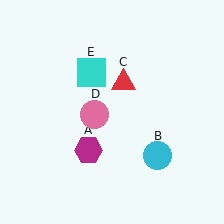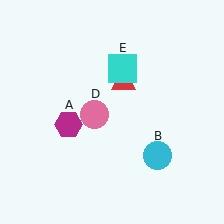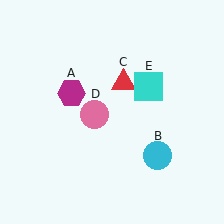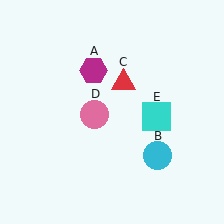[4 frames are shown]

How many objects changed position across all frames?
2 objects changed position: magenta hexagon (object A), cyan square (object E).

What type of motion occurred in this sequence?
The magenta hexagon (object A), cyan square (object E) rotated clockwise around the center of the scene.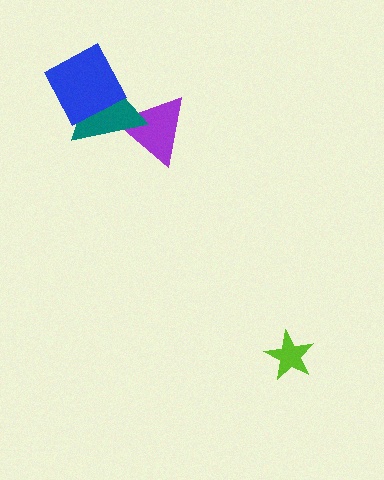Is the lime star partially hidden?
No, no other shape covers it.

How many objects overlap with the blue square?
1 object overlaps with the blue square.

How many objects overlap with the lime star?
0 objects overlap with the lime star.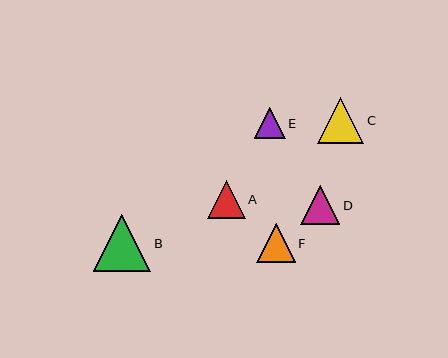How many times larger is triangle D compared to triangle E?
Triangle D is approximately 1.2 times the size of triangle E.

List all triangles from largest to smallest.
From largest to smallest: B, C, F, D, A, E.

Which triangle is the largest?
Triangle B is the largest with a size of approximately 57 pixels.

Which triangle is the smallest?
Triangle E is the smallest with a size of approximately 31 pixels.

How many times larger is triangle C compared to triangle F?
Triangle C is approximately 1.2 times the size of triangle F.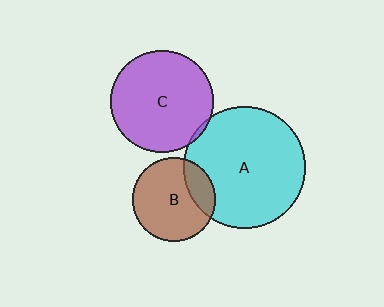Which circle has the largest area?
Circle A (cyan).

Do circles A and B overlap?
Yes.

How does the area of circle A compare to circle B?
Approximately 2.1 times.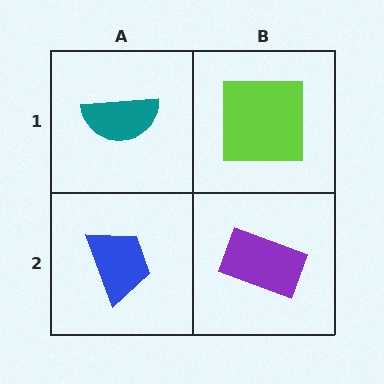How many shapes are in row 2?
2 shapes.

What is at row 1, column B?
A lime square.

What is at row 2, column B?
A purple rectangle.